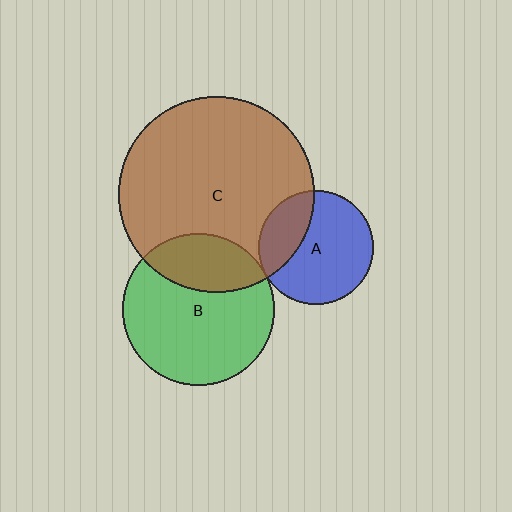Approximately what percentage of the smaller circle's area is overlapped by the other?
Approximately 30%.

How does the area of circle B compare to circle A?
Approximately 1.8 times.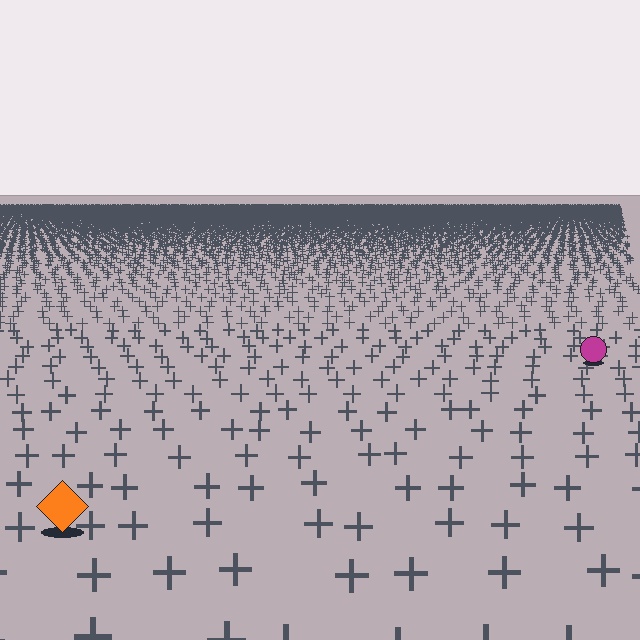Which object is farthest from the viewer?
The magenta circle is farthest from the viewer. It appears smaller and the ground texture around it is denser.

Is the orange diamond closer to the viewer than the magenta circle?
Yes. The orange diamond is closer — you can tell from the texture gradient: the ground texture is coarser near it.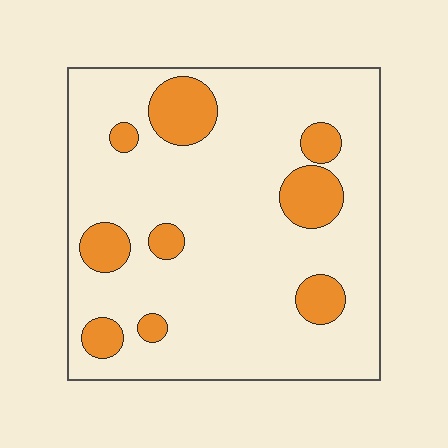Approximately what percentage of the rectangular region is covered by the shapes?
Approximately 15%.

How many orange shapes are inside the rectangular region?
9.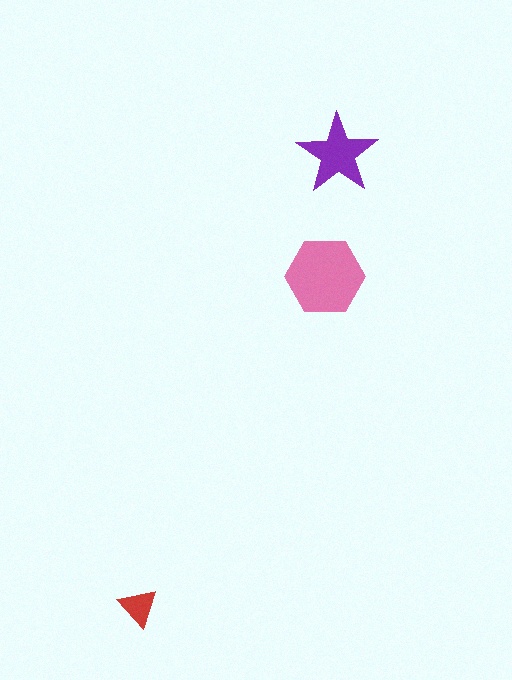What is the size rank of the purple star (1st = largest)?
2nd.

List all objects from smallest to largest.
The red triangle, the purple star, the pink hexagon.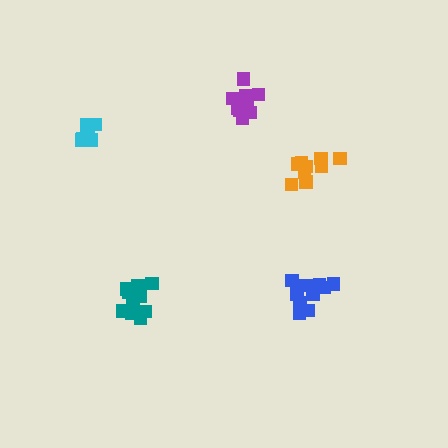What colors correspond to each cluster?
The clusters are colored: purple, cyan, teal, blue, orange.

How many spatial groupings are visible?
There are 5 spatial groupings.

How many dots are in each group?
Group 1: 11 dots, Group 2: 7 dots, Group 3: 10 dots, Group 4: 13 dots, Group 5: 9 dots (50 total).